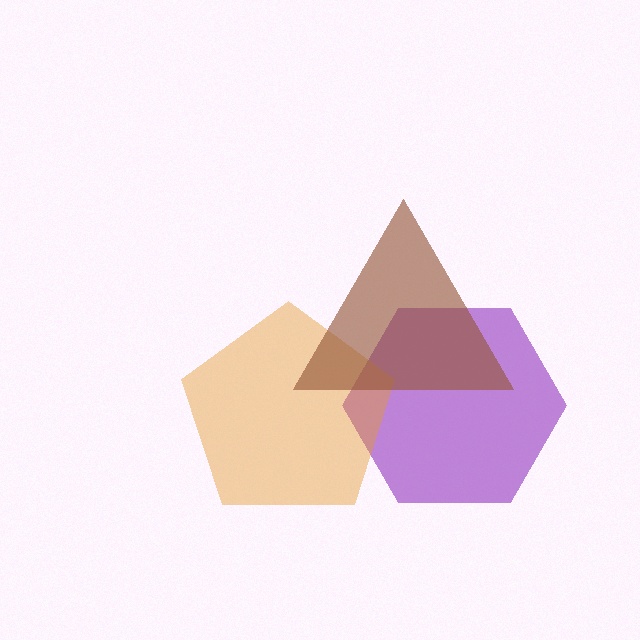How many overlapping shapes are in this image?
There are 3 overlapping shapes in the image.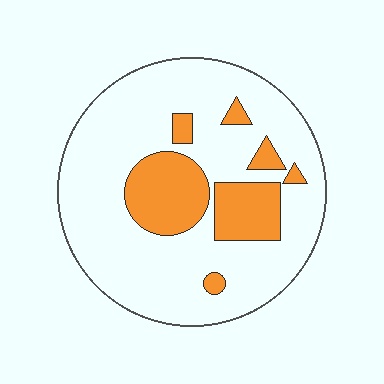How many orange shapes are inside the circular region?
7.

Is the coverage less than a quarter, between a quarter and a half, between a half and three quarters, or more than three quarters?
Less than a quarter.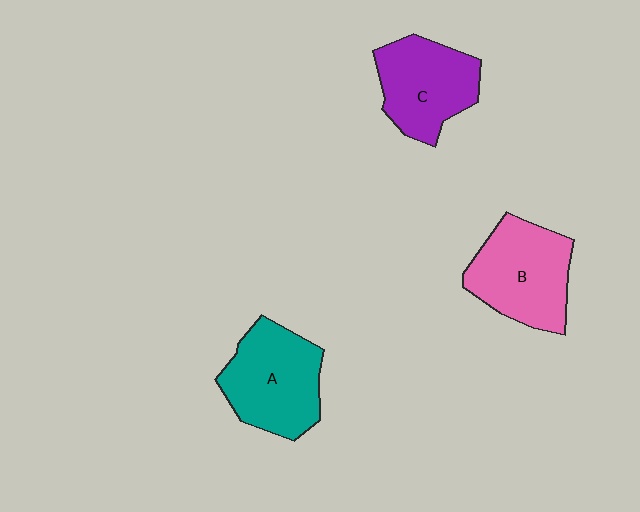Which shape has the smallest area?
Shape C (purple).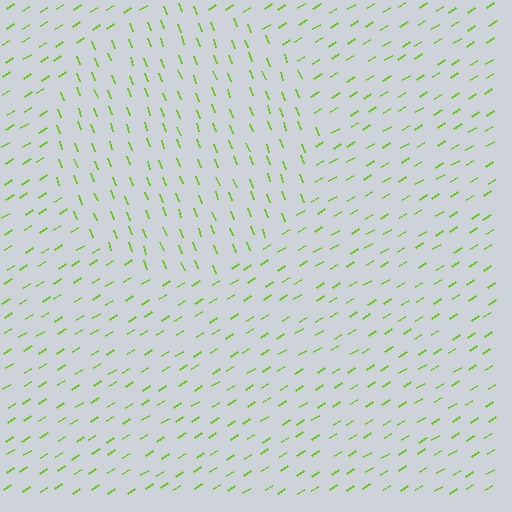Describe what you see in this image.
The image is filled with small lime line segments. A circle region in the image has lines oriented differently from the surrounding lines, creating a visible texture boundary.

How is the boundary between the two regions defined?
The boundary is defined purely by a change in line orientation (approximately 79 degrees difference). All lines are the same color and thickness.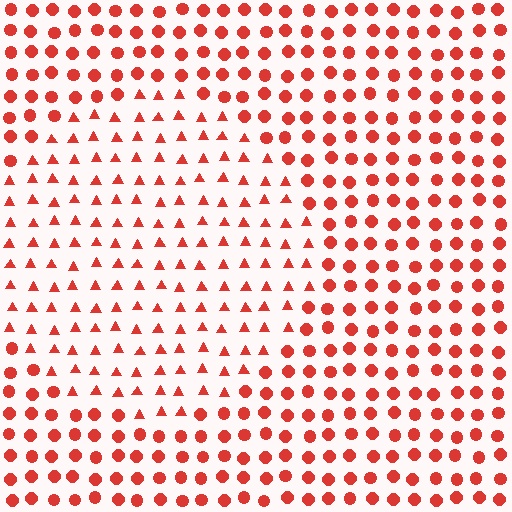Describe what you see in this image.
The image is filled with small red elements arranged in a uniform grid. A circle-shaped region contains triangles, while the surrounding area contains circles. The boundary is defined purely by the change in element shape.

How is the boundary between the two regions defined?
The boundary is defined by a change in element shape: triangles inside vs. circles outside. All elements share the same color and spacing.